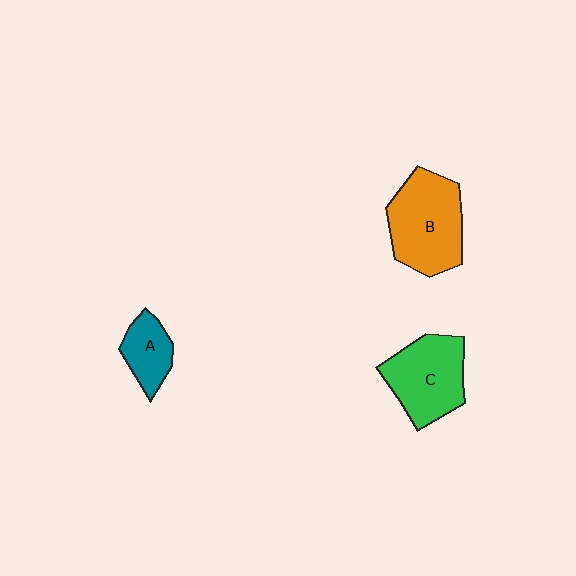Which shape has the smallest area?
Shape A (teal).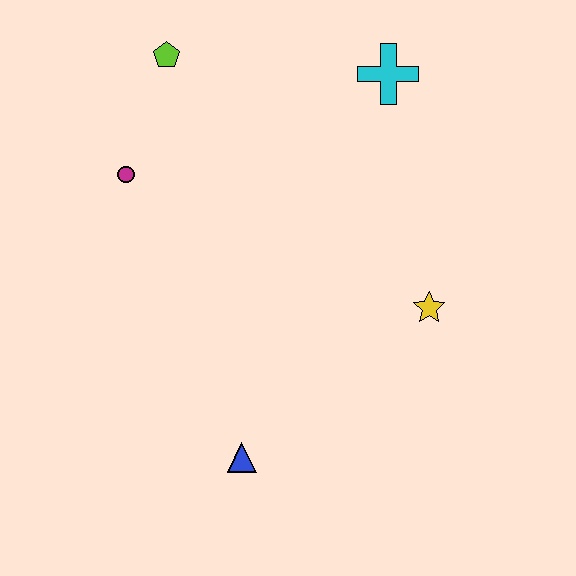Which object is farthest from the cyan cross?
The blue triangle is farthest from the cyan cross.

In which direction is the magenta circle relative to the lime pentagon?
The magenta circle is below the lime pentagon.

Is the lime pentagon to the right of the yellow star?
No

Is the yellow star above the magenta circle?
No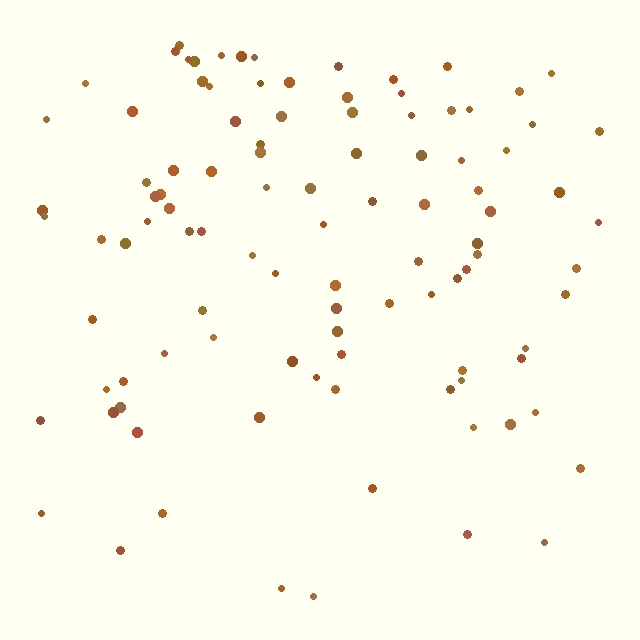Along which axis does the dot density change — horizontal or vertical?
Vertical.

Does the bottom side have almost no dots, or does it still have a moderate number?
Still a moderate number, just noticeably fewer than the top.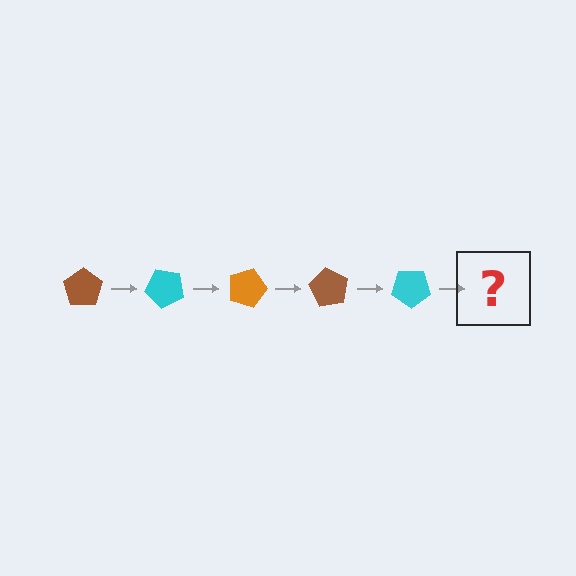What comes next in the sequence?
The next element should be an orange pentagon, rotated 225 degrees from the start.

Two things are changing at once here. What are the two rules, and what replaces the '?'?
The two rules are that it rotates 45 degrees each step and the color cycles through brown, cyan, and orange. The '?' should be an orange pentagon, rotated 225 degrees from the start.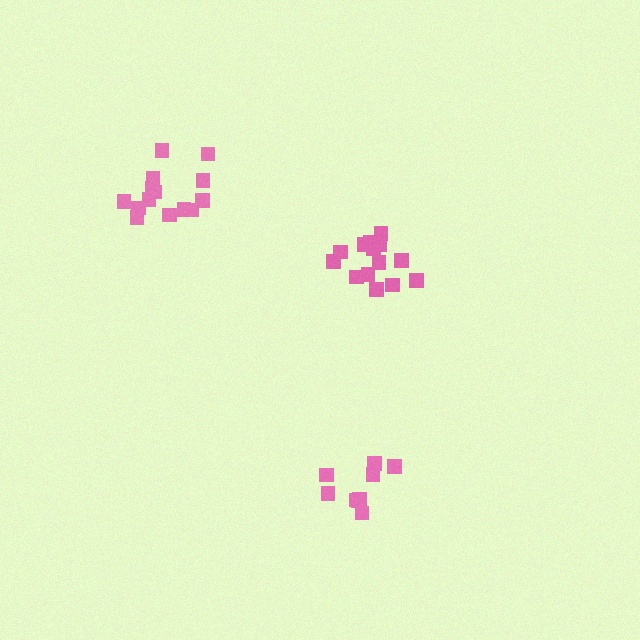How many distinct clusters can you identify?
There are 3 distinct clusters.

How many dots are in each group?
Group 1: 14 dots, Group 2: 10 dots, Group 3: 15 dots (39 total).